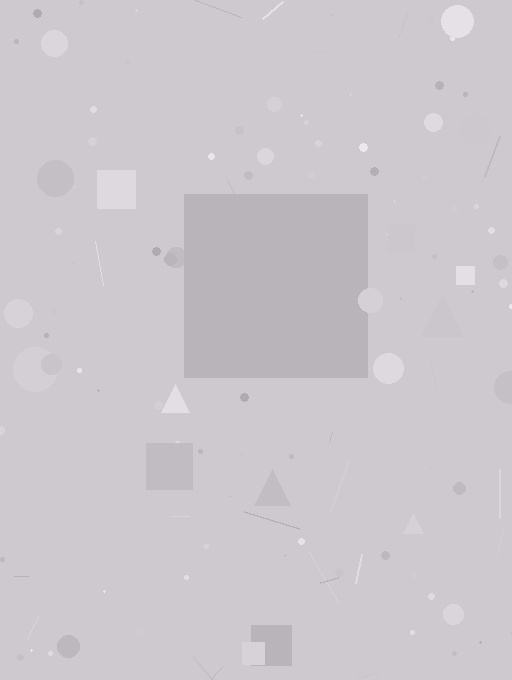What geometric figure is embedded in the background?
A square is embedded in the background.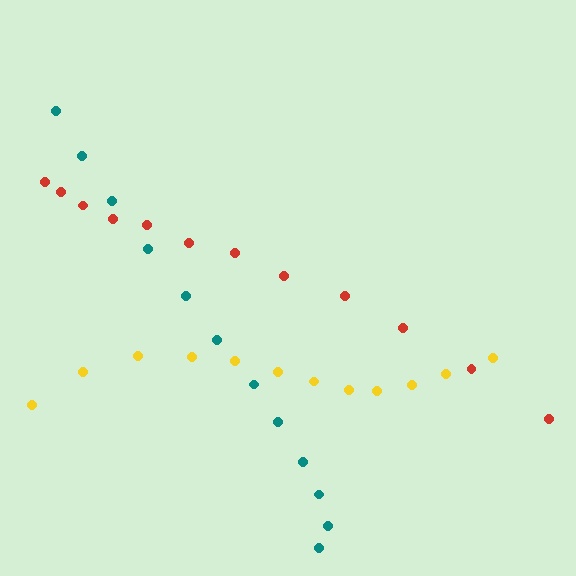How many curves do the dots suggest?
There are 3 distinct paths.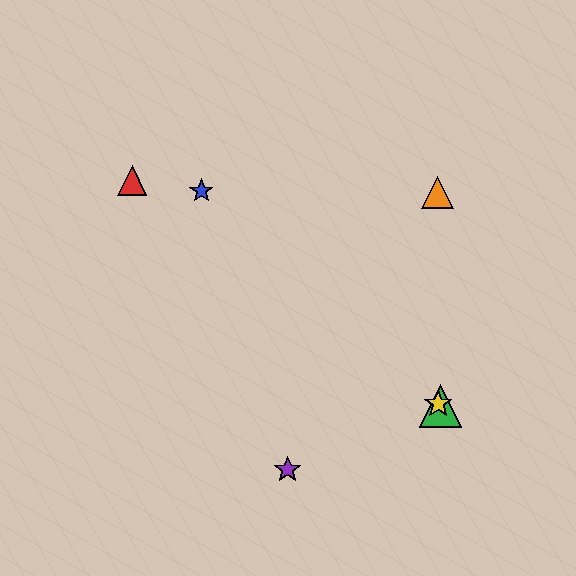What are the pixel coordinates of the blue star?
The blue star is at (201, 191).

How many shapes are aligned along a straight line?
3 shapes (the blue star, the green triangle, the yellow star) are aligned along a straight line.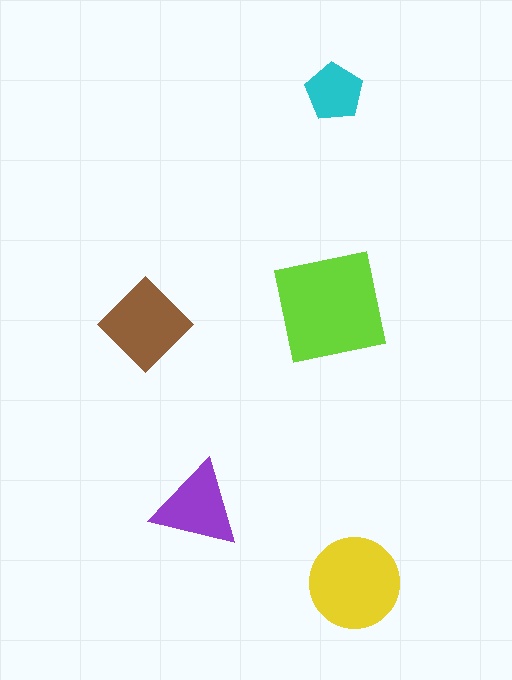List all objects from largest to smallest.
The lime square, the yellow circle, the brown diamond, the purple triangle, the cyan pentagon.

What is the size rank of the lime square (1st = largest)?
1st.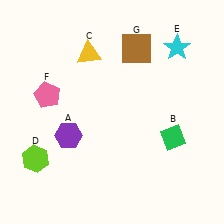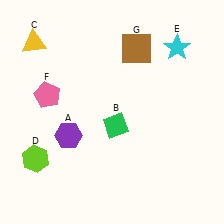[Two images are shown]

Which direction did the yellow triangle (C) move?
The yellow triangle (C) moved left.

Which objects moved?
The objects that moved are: the green diamond (B), the yellow triangle (C).